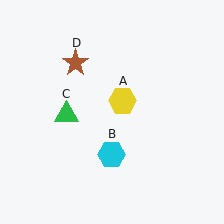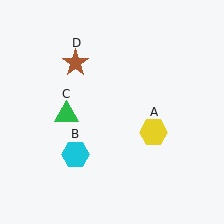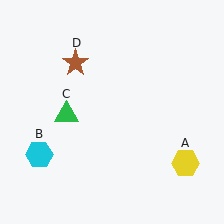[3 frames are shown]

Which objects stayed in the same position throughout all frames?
Green triangle (object C) and brown star (object D) remained stationary.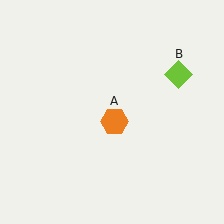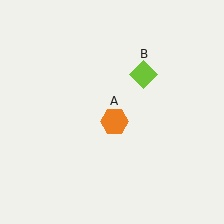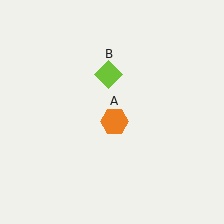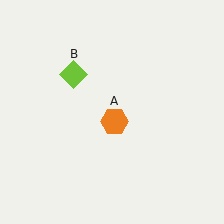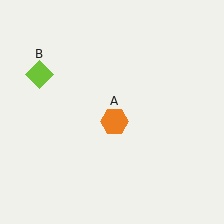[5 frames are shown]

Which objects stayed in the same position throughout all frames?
Orange hexagon (object A) remained stationary.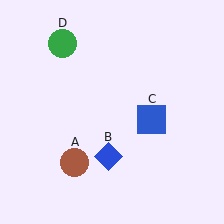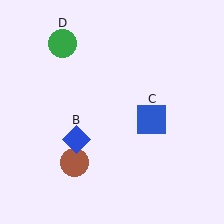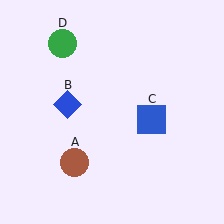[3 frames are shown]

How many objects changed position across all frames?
1 object changed position: blue diamond (object B).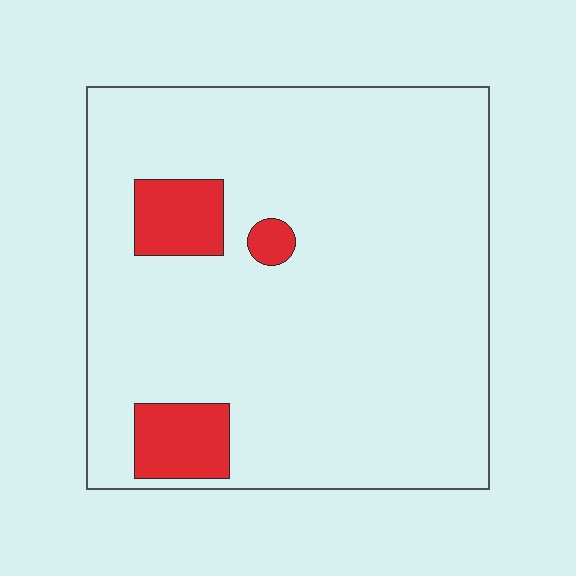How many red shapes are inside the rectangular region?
3.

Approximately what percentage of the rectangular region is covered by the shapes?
Approximately 10%.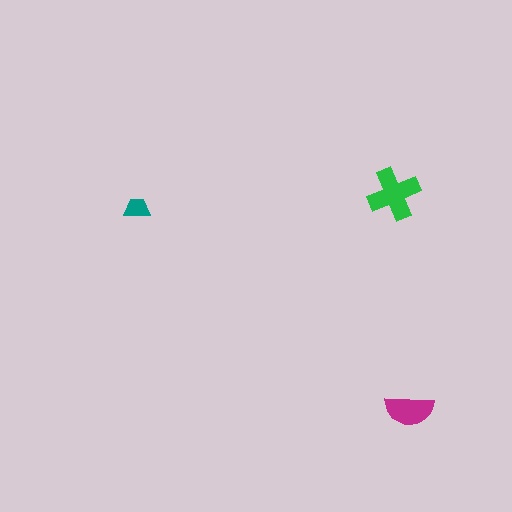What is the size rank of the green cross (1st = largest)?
1st.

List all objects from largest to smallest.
The green cross, the magenta semicircle, the teal trapezoid.